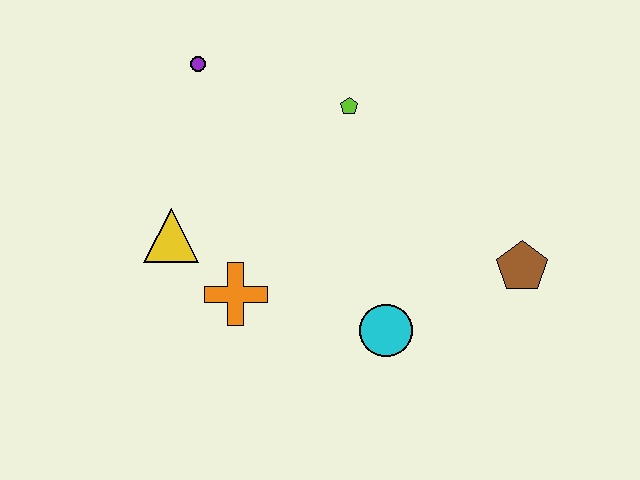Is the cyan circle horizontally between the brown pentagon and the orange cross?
Yes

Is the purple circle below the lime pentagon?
No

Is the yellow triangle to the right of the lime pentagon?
No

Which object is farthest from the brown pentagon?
The purple circle is farthest from the brown pentagon.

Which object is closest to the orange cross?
The yellow triangle is closest to the orange cross.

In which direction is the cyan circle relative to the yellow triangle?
The cyan circle is to the right of the yellow triangle.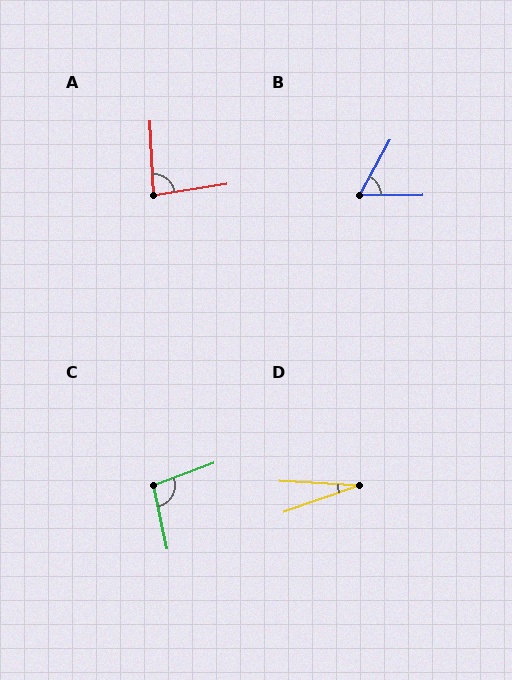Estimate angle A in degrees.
Approximately 84 degrees.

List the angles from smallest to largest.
D (23°), B (61°), A (84°), C (99°).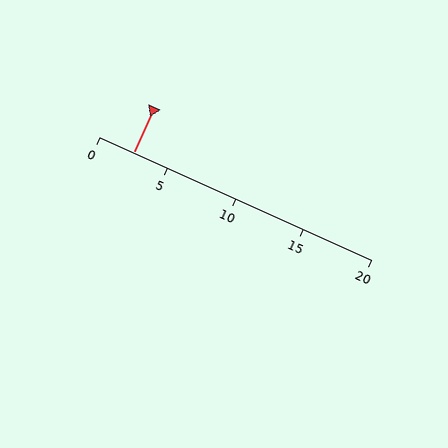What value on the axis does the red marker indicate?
The marker indicates approximately 2.5.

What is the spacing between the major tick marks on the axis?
The major ticks are spaced 5 apart.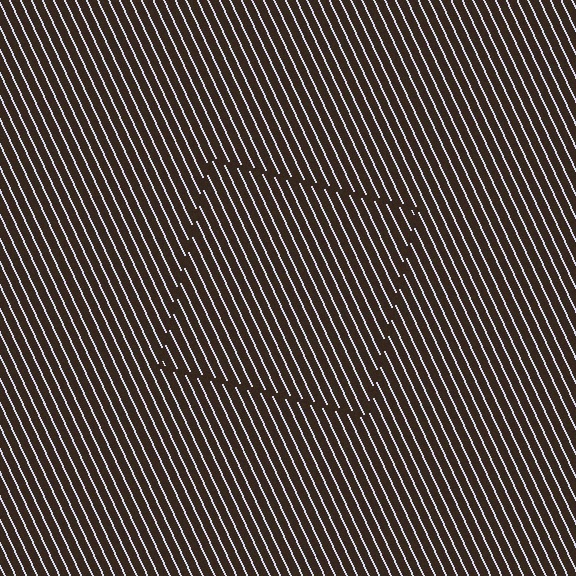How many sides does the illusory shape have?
4 sides — the line-ends trace a square.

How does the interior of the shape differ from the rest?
The interior of the shape contains the same grating, shifted by half a period — the contour is defined by the phase discontinuity where line-ends from the inner and outer gratings abut.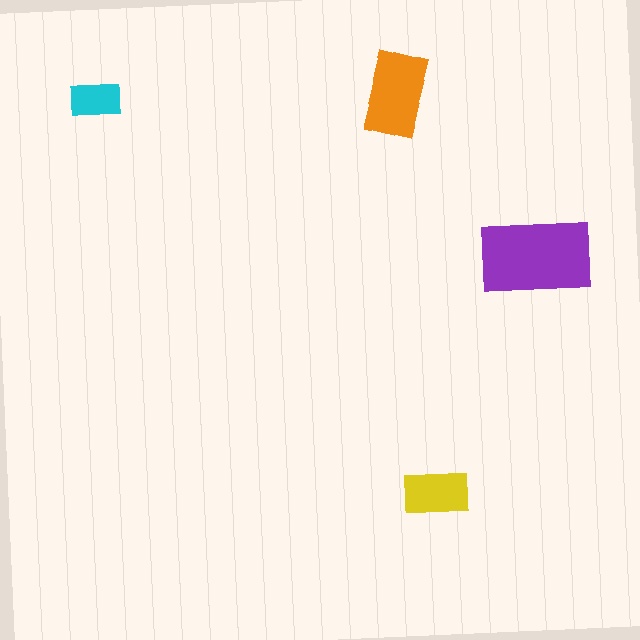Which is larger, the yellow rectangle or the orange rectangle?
The orange one.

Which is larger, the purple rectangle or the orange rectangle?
The purple one.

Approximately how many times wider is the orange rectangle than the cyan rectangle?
About 1.5 times wider.